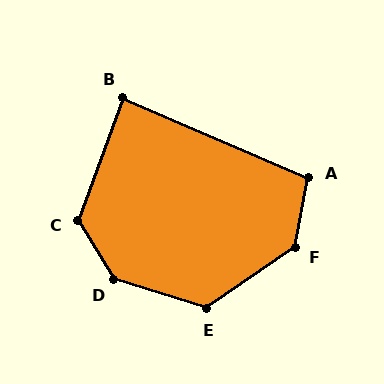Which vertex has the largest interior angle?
D, at approximately 138 degrees.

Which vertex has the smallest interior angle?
B, at approximately 87 degrees.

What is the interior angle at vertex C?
Approximately 129 degrees (obtuse).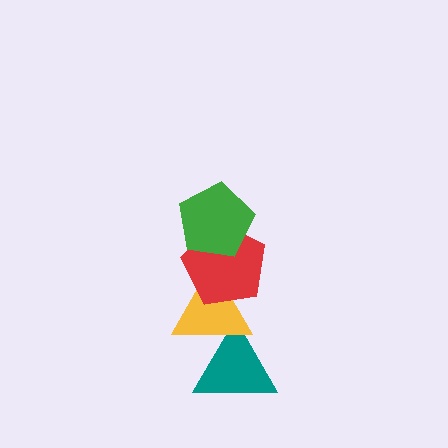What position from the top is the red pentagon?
The red pentagon is 2nd from the top.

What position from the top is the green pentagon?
The green pentagon is 1st from the top.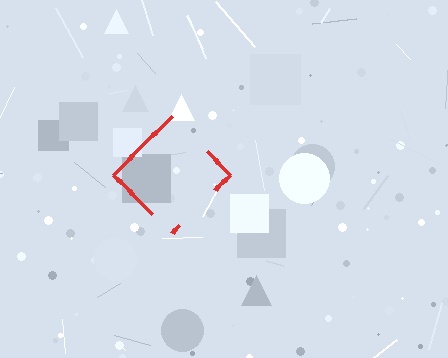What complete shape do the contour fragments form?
The contour fragments form a diamond.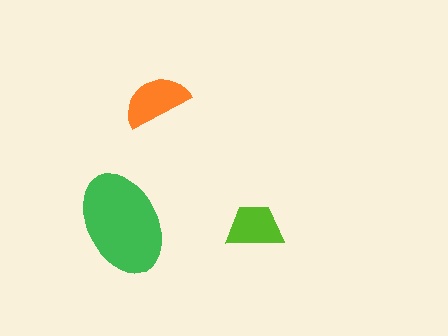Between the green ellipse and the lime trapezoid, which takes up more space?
The green ellipse.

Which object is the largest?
The green ellipse.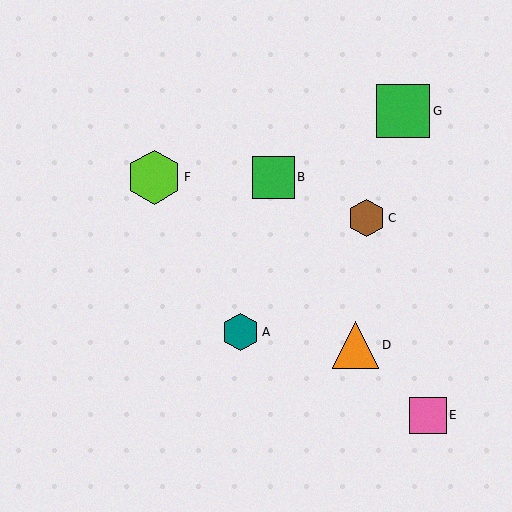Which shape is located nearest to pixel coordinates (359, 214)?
The brown hexagon (labeled C) at (367, 218) is nearest to that location.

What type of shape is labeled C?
Shape C is a brown hexagon.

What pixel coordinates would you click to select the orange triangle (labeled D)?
Click at (356, 345) to select the orange triangle D.